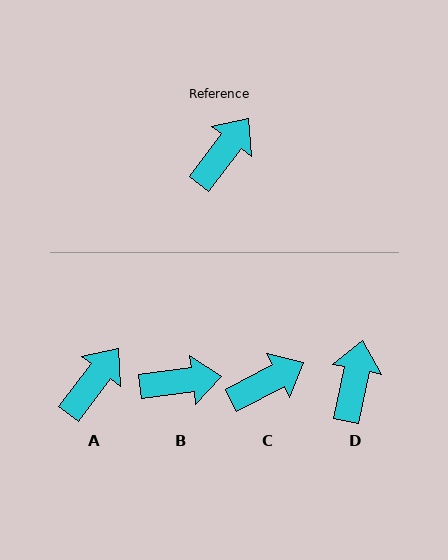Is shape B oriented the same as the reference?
No, it is off by about 46 degrees.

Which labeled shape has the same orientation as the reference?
A.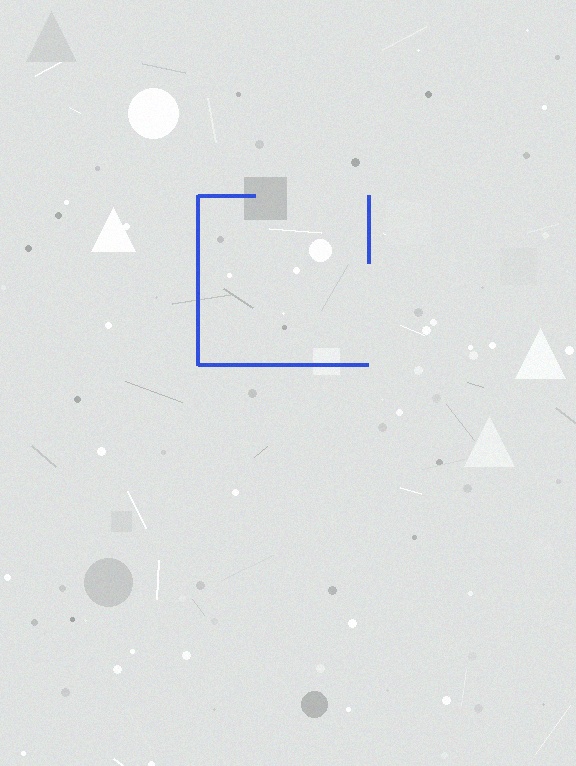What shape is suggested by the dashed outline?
The dashed outline suggests a square.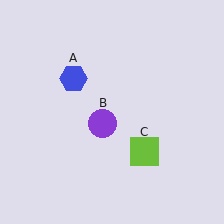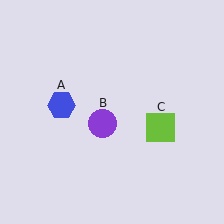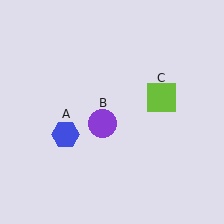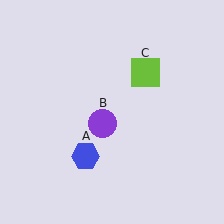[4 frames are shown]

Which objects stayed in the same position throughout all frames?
Purple circle (object B) remained stationary.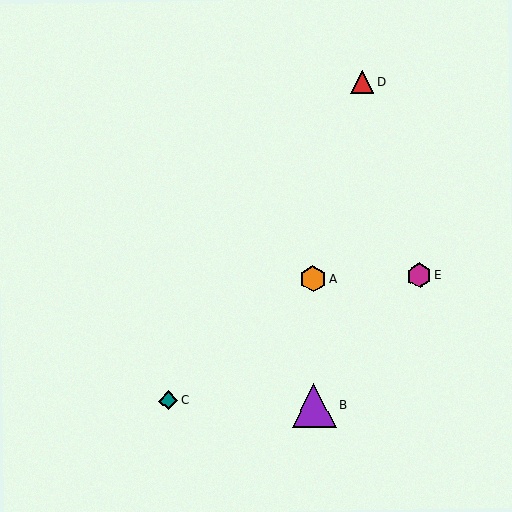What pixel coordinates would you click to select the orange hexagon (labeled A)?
Click at (313, 279) to select the orange hexagon A.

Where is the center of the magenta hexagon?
The center of the magenta hexagon is at (419, 276).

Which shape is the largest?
The purple triangle (labeled B) is the largest.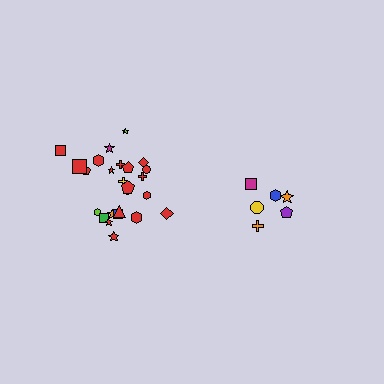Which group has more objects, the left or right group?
The left group.